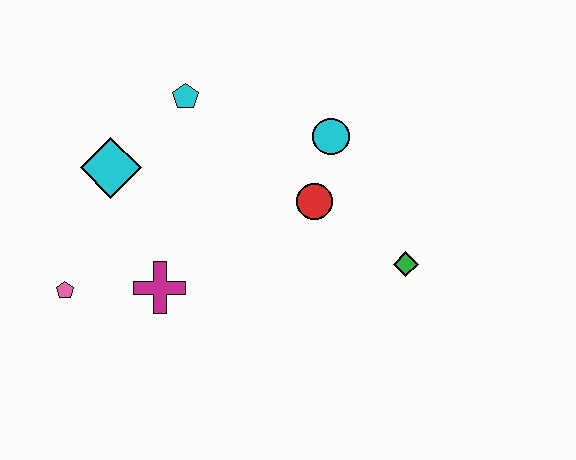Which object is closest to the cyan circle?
The red circle is closest to the cyan circle.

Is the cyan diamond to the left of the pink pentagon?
No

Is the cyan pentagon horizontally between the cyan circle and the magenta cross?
Yes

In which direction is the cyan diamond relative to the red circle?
The cyan diamond is to the left of the red circle.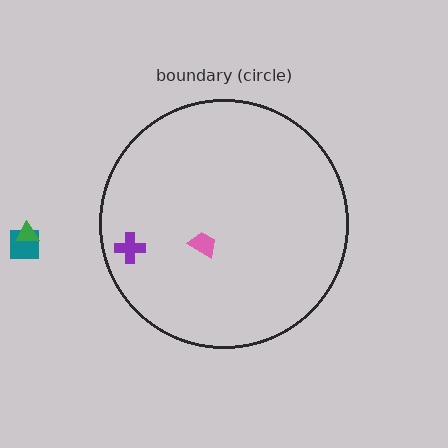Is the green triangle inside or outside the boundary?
Outside.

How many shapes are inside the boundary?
2 inside, 2 outside.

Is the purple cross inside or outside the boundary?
Inside.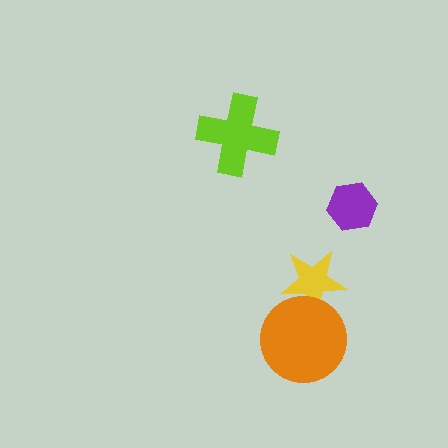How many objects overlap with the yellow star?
1 object overlaps with the yellow star.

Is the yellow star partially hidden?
Yes, it is partially covered by another shape.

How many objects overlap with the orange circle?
1 object overlaps with the orange circle.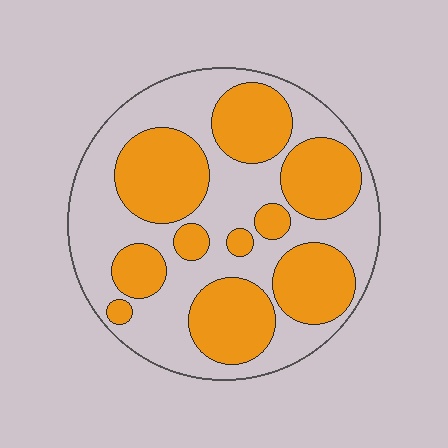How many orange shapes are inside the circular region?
10.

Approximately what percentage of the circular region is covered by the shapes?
Approximately 45%.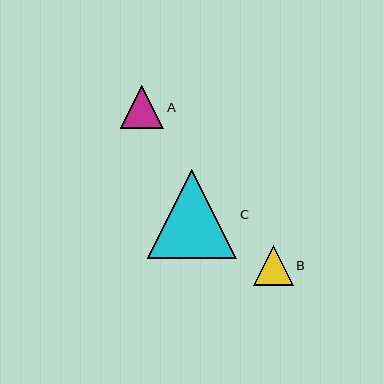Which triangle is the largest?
Triangle C is the largest with a size of approximately 89 pixels.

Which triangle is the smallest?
Triangle B is the smallest with a size of approximately 39 pixels.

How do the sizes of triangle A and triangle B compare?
Triangle A and triangle B are approximately the same size.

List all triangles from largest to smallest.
From largest to smallest: C, A, B.